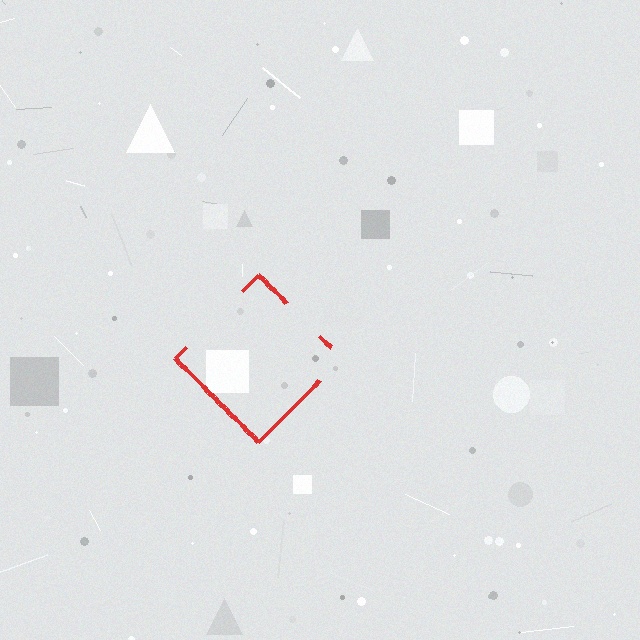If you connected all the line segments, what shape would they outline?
They would outline a diamond.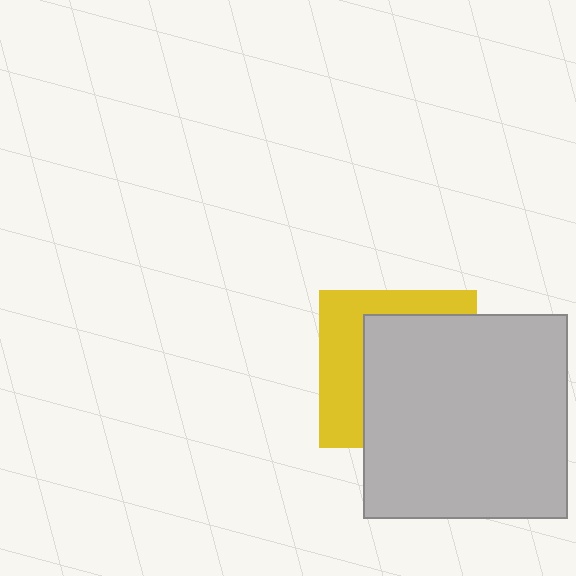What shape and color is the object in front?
The object in front is a light gray square.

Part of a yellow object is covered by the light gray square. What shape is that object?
It is a square.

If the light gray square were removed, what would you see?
You would see the complete yellow square.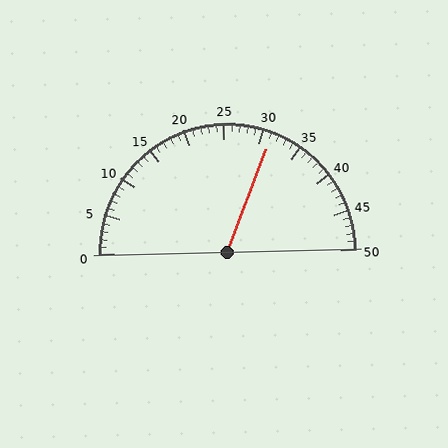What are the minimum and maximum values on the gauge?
The gauge ranges from 0 to 50.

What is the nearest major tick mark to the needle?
The nearest major tick mark is 30.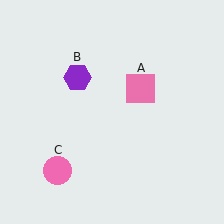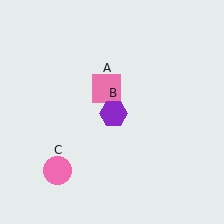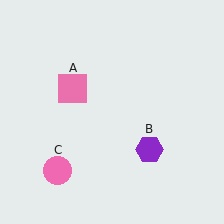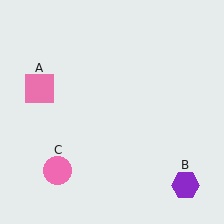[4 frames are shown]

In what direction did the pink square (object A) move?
The pink square (object A) moved left.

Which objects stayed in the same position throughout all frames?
Pink circle (object C) remained stationary.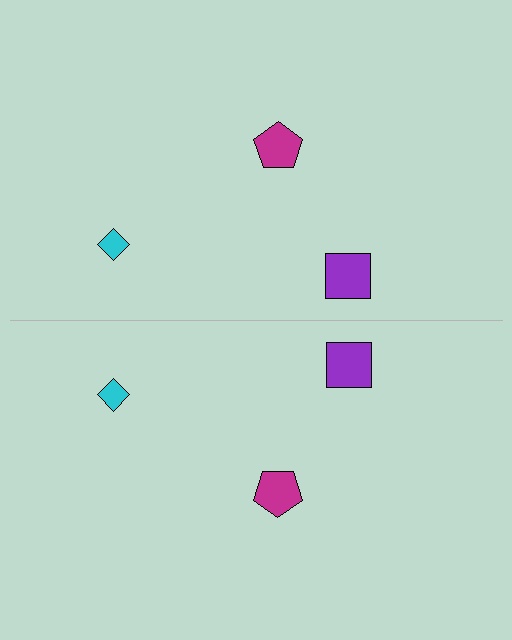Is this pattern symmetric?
Yes, this pattern has bilateral (reflection) symmetry.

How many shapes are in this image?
There are 6 shapes in this image.